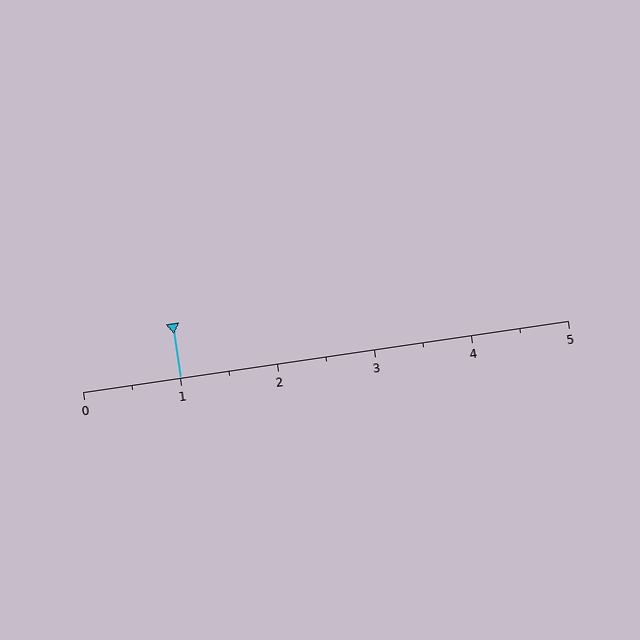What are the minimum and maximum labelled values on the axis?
The axis runs from 0 to 5.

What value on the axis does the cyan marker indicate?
The marker indicates approximately 1.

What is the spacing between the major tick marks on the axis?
The major ticks are spaced 1 apart.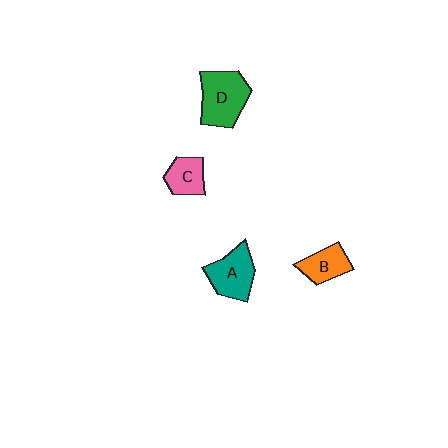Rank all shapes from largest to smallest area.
From largest to smallest: D (green), A (teal), B (orange), C (pink).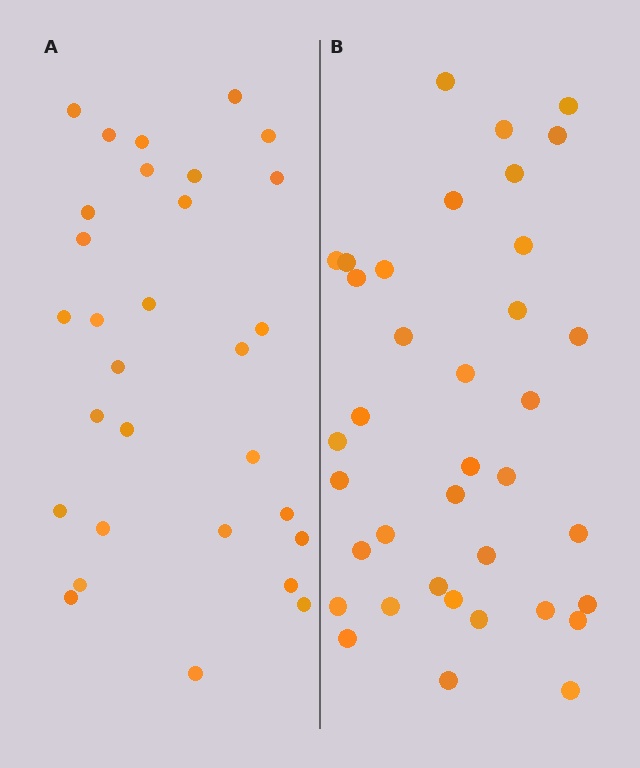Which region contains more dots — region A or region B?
Region B (the right region) has more dots.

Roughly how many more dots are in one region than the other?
Region B has roughly 8 or so more dots than region A.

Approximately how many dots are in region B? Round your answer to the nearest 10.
About 40 dots. (The exact count is 37, which rounds to 40.)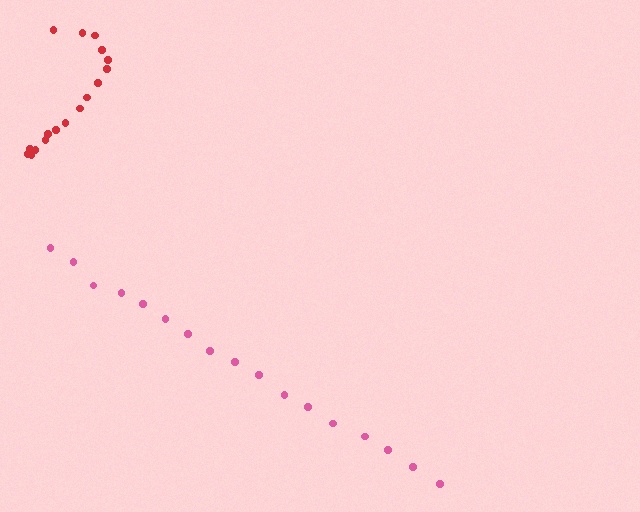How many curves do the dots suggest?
There are 2 distinct paths.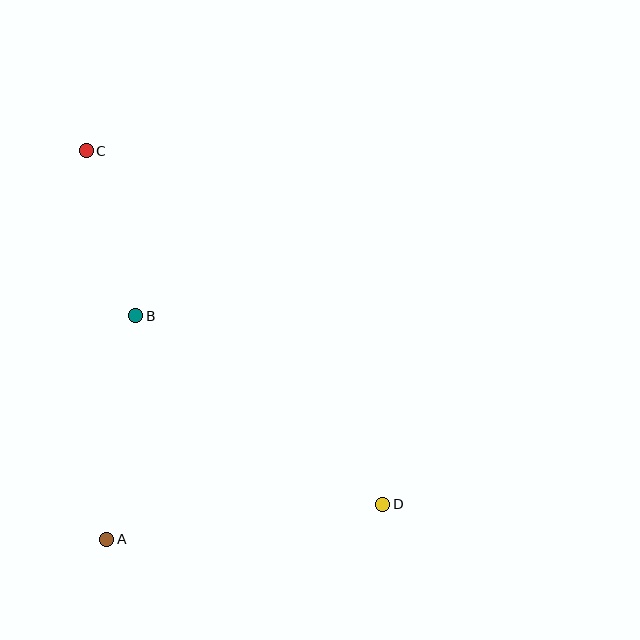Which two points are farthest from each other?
Points C and D are farthest from each other.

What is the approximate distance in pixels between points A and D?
The distance between A and D is approximately 278 pixels.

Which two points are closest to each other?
Points B and C are closest to each other.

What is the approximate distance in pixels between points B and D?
The distance between B and D is approximately 311 pixels.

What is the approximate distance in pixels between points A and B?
The distance between A and B is approximately 225 pixels.